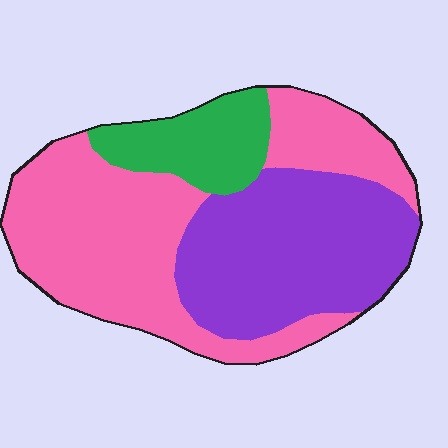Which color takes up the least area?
Green, at roughly 15%.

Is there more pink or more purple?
Pink.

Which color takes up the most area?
Pink, at roughly 50%.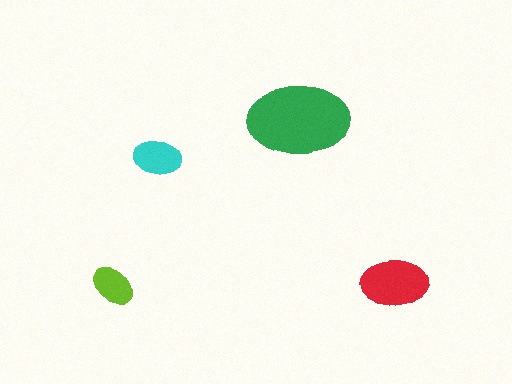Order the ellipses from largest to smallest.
the green one, the red one, the cyan one, the lime one.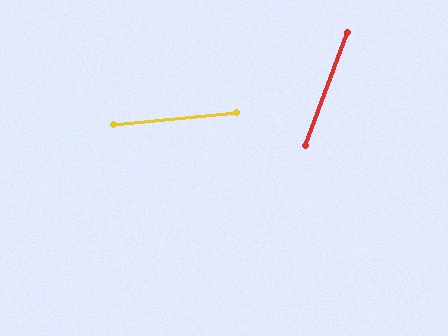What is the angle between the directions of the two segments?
Approximately 64 degrees.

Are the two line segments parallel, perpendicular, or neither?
Neither parallel nor perpendicular — they differ by about 64°.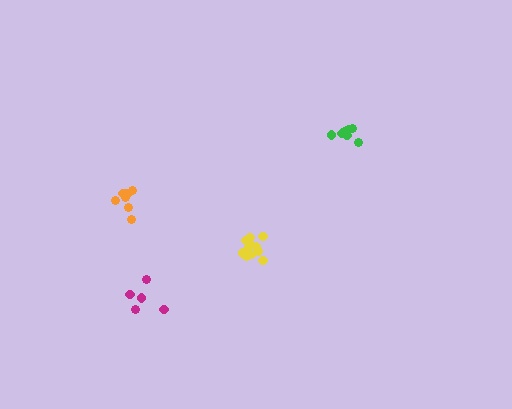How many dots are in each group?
Group 1: 5 dots, Group 2: 11 dots, Group 3: 8 dots, Group 4: 8 dots (32 total).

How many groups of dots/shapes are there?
There are 4 groups.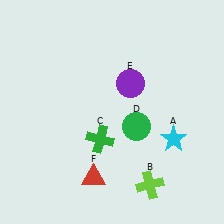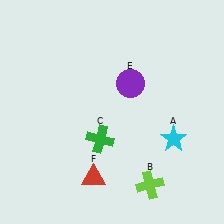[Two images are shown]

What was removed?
The green circle (D) was removed in Image 2.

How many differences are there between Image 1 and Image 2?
There is 1 difference between the two images.